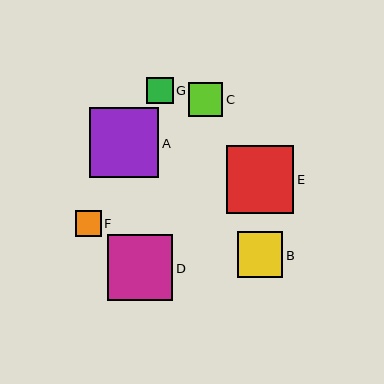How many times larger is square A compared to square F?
Square A is approximately 2.6 times the size of square F.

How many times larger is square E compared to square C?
Square E is approximately 2.0 times the size of square C.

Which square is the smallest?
Square G is the smallest with a size of approximately 26 pixels.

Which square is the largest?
Square A is the largest with a size of approximately 69 pixels.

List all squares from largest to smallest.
From largest to smallest: A, E, D, B, C, F, G.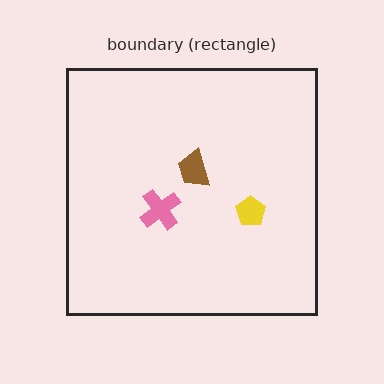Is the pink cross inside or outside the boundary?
Inside.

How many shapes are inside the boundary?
3 inside, 0 outside.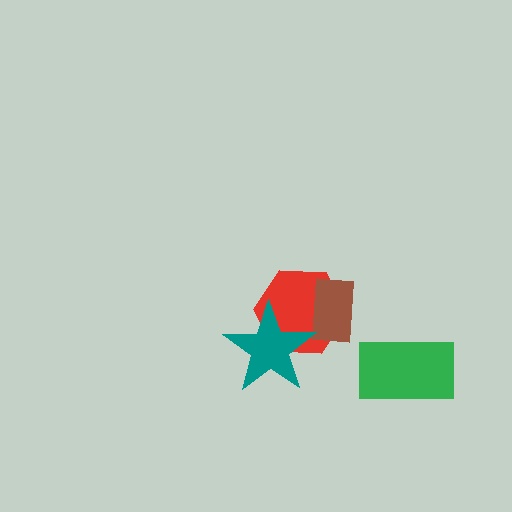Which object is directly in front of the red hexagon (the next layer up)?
The brown rectangle is directly in front of the red hexagon.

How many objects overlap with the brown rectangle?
1 object overlaps with the brown rectangle.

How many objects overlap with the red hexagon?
2 objects overlap with the red hexagon.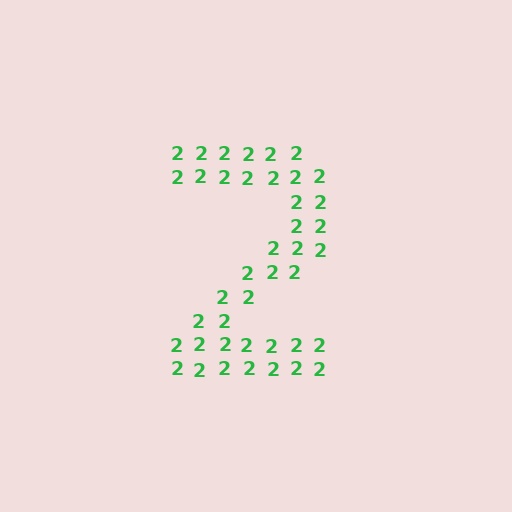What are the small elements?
The small elements are digit 2's.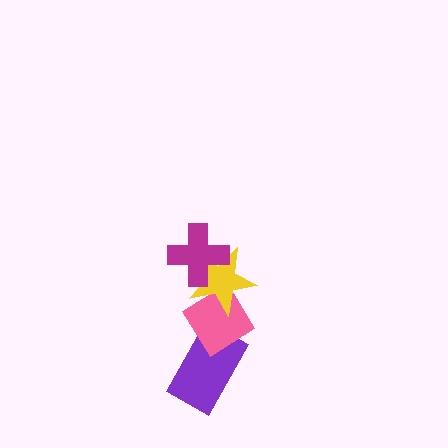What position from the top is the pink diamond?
The pink diamond is 3rd from the top.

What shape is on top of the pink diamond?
The yellow star is on top of the pink diamond.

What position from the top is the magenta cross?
The magenta cross is 1st from the top.